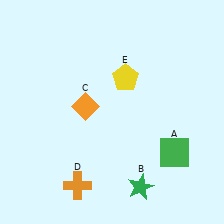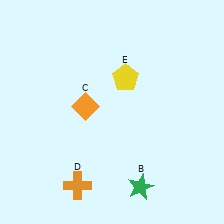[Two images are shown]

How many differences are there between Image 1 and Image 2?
There is 1 difference between the two images.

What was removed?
The green square (A) was removed in Image 2.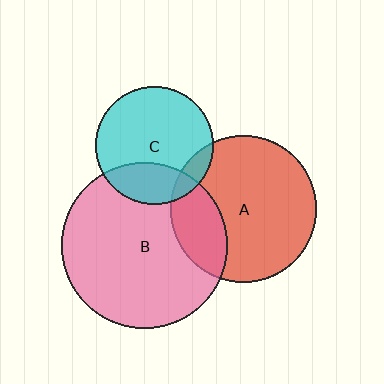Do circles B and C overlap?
Yes.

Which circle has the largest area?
Circle B (pink).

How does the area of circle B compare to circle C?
Approximately 2.0 times.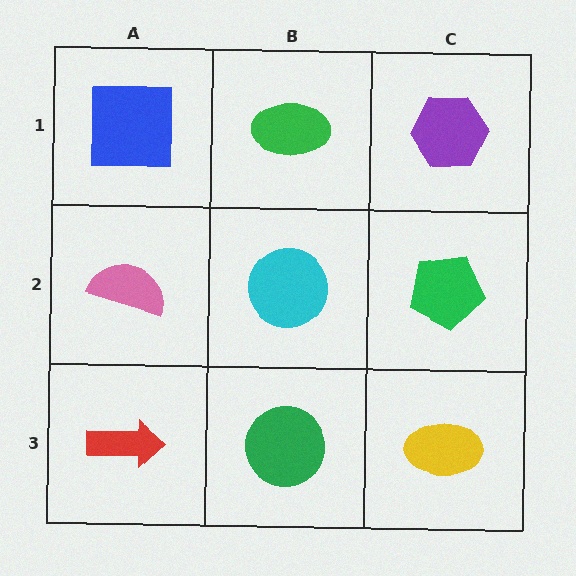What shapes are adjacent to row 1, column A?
A pink semicircle (row 2, column A), a green ellipse (row 1, column B).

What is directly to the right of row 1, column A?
A green ellipse.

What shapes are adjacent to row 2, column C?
A purple hexagon (row 1, column C), a yellow ellipse (row 3, column C), a cyan circle (row 2, column B).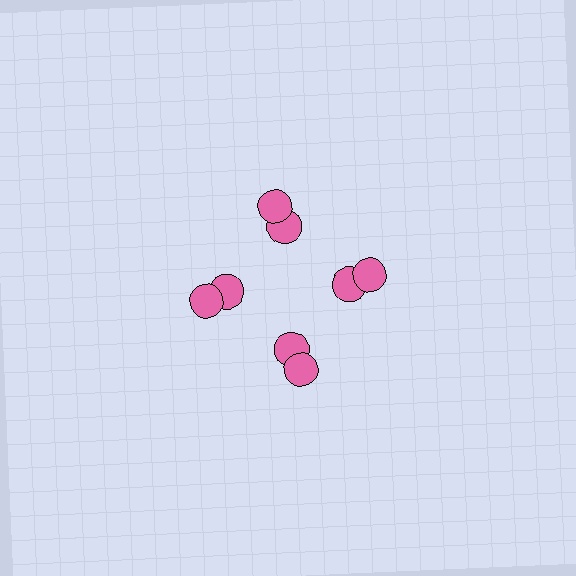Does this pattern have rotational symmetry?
Yes, this pattern has 4-fold rotational symmetry. It looks the same after rotating 90 degrees around the center.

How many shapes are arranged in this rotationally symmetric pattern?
There are 8 shapes, arranged in 4 groups of 2.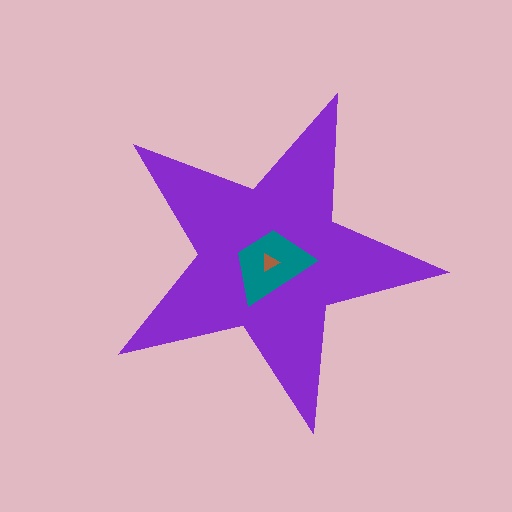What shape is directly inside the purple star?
The teal trapezoid.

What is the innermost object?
The brown triangle.